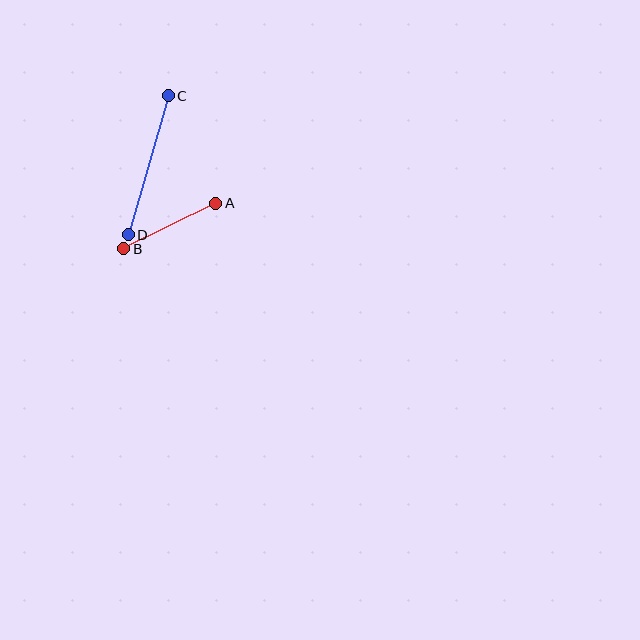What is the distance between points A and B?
The distance is approximately 103 pixels.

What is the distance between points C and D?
The distance is approximately 144 pixels.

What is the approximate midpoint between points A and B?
The midpoint is at approximately (170, 226) pixels.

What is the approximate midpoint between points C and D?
The midpoint is at approximately (148, 165) pixels.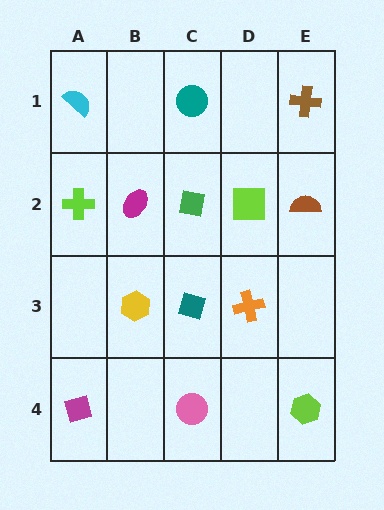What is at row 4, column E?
A lime hexagon.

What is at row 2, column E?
A brown semicircle.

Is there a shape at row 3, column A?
No, that cell is empty.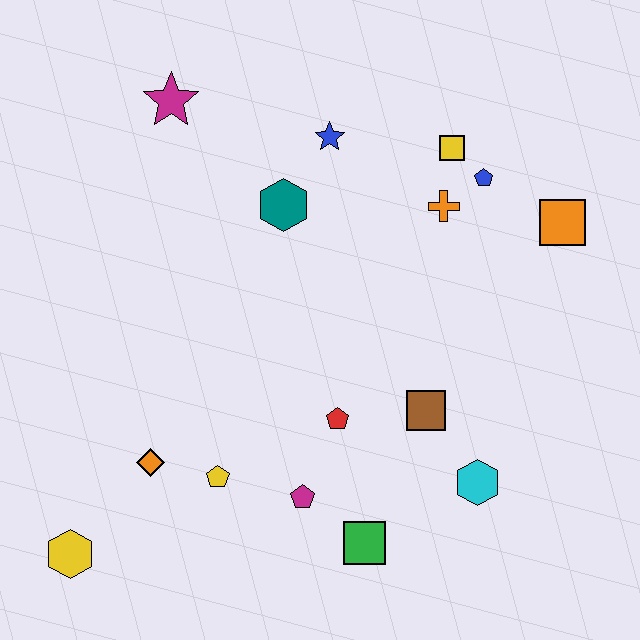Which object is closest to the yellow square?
The blue pentagon is closest to the yellow square.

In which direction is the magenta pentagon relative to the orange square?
The magenta pentagon is below the orange square.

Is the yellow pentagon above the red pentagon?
No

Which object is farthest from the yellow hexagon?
The orange square is farthest from the yellow hexagon.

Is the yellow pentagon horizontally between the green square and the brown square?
No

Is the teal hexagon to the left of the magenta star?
No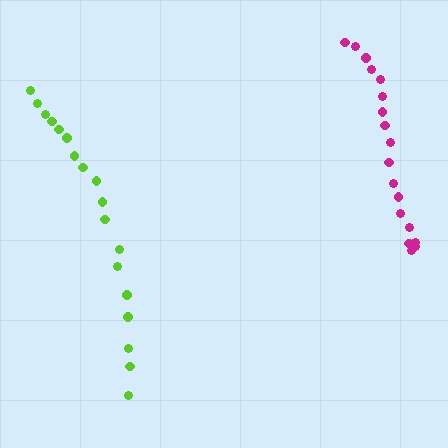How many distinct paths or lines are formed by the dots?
There are 2 distinct paths.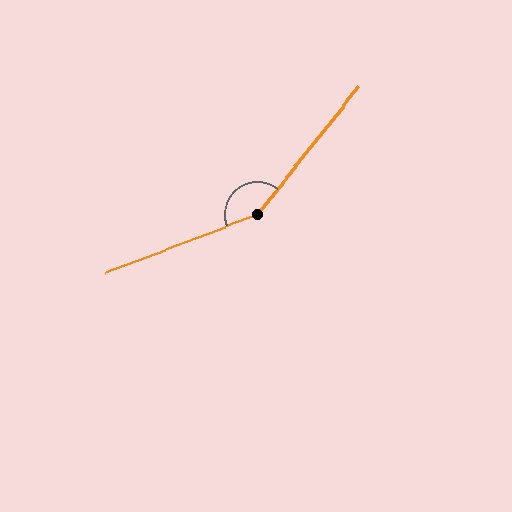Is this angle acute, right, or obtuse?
It is obtuse.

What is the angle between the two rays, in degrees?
Approximately 150 degrees.